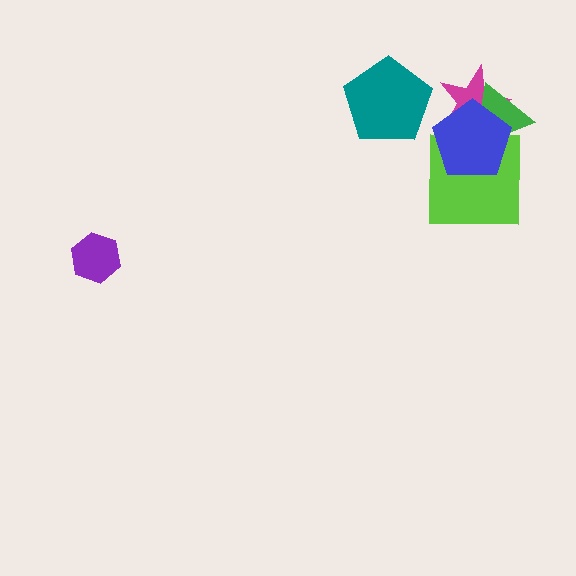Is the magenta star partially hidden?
Yes, it is partially covered by another shape.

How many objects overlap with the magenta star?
2 objects overlap with the magenta star.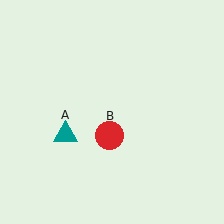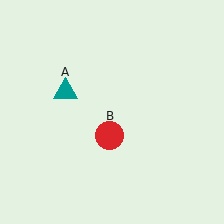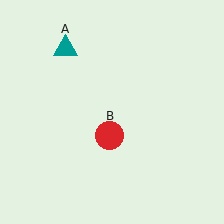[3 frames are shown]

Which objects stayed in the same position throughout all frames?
Red circle (object B) remained stationary.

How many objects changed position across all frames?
1 object changed position: teal triangle (object A).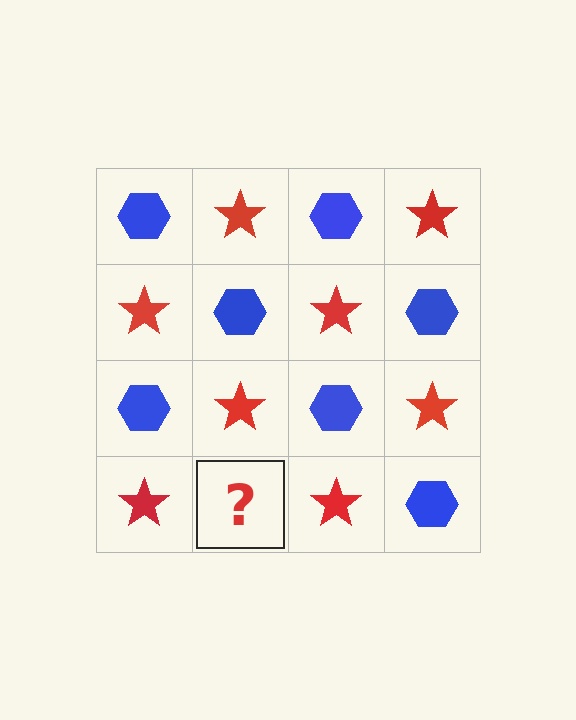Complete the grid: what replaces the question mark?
The question mark should be replaced with a blue hexagon.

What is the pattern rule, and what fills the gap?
The rule is that it alternates blue hexagon and red star in a checkerboard pattern. The gap should be filled with a blue hexagon.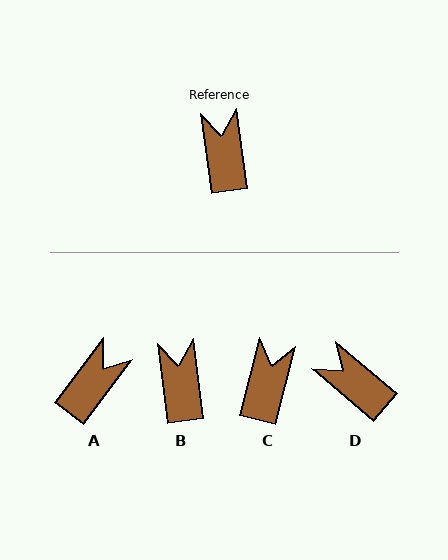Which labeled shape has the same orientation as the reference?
B.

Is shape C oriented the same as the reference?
No, it is off by about 22 degrees.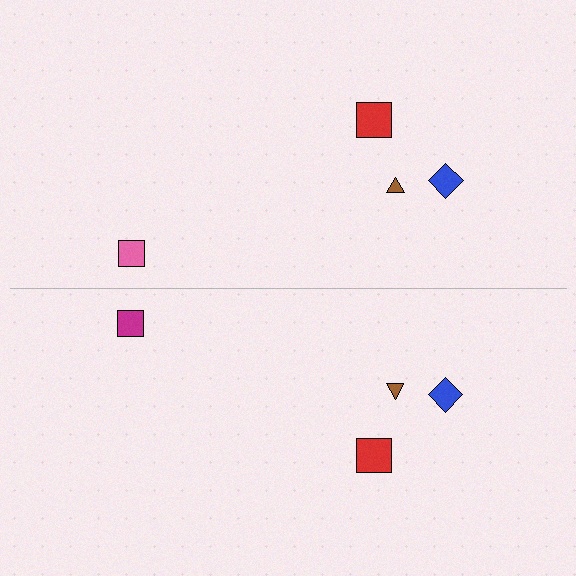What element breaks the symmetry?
The magenta square on the bottom side breaks the symmetry — its mirror counterpart is pink.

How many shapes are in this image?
There are 8 shapes in this image.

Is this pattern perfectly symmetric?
No, the pattern is not perfectly symmetric. The magenta square on the bottom side breaks the symmetry — its mirror counterpart is pink.